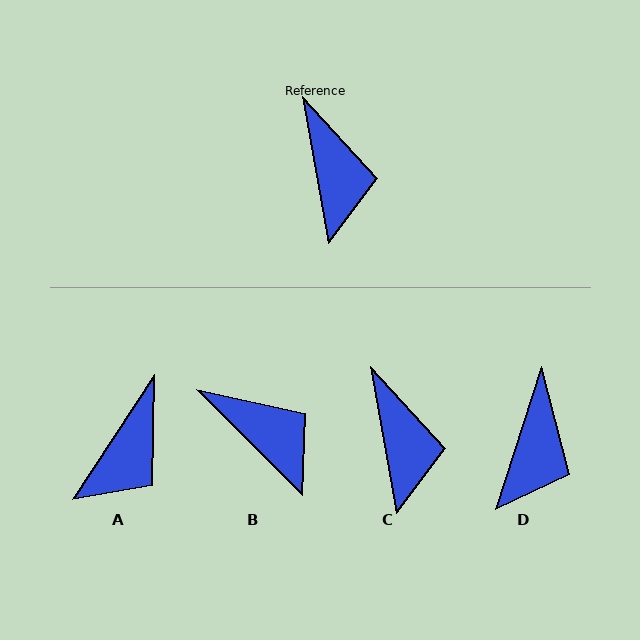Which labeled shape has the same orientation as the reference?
C.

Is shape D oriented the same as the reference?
No, it is off by about 28 degrees.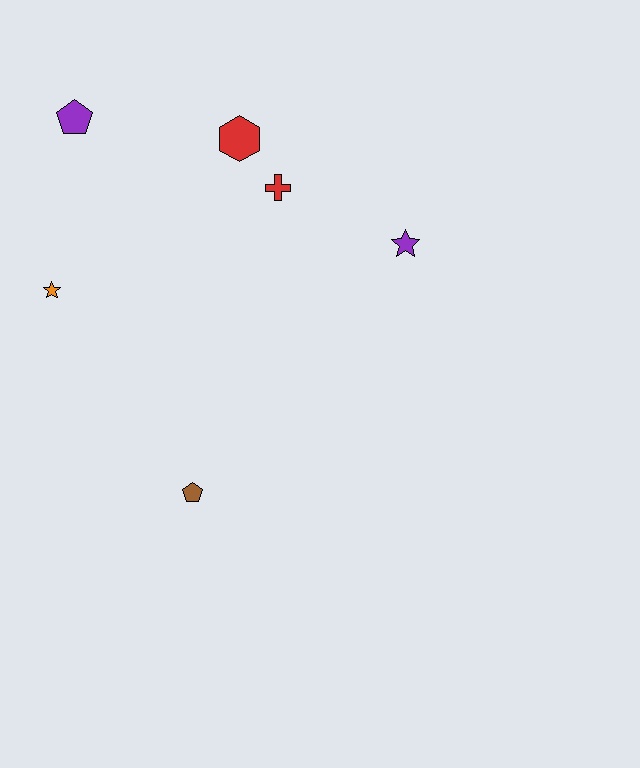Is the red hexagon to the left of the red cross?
Yes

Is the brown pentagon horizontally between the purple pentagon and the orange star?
No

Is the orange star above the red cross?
No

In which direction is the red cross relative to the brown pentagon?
The red cross is above the brown pentagon.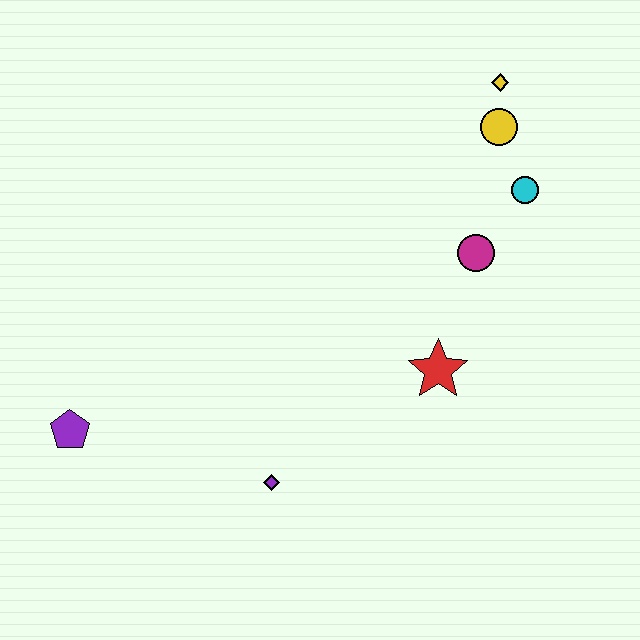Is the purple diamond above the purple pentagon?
No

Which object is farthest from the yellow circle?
The purple pentagon is farthest from the yellow circle.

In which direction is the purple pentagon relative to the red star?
The purple pentagon is to the left of the red star.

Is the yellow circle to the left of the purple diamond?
No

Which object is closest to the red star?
The magenta circle is closest to the red star.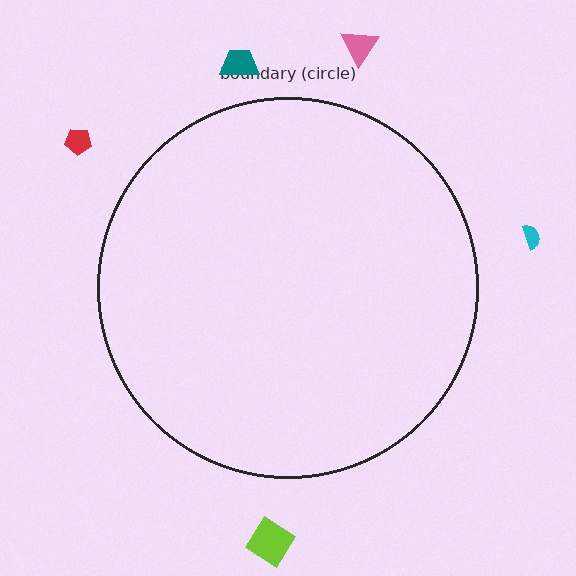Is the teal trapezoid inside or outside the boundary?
Outside.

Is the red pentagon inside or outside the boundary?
Outside.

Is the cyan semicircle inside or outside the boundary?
Outside.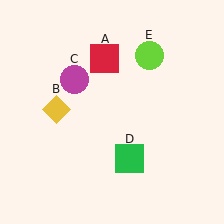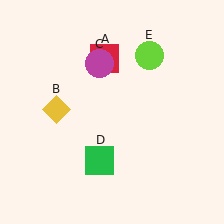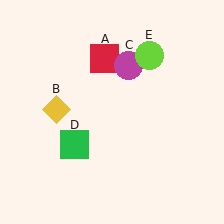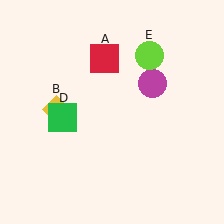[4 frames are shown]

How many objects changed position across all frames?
2 objects changed position: magenta circle (object C), green square (object D).